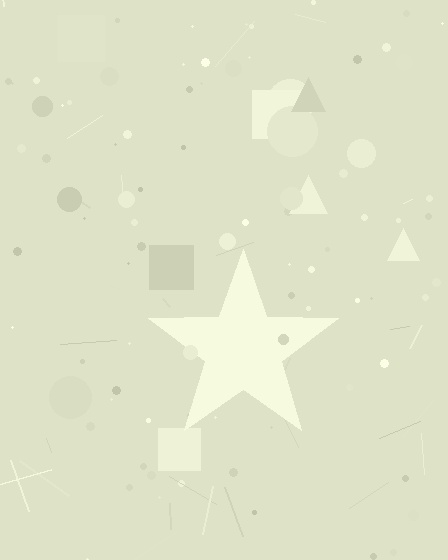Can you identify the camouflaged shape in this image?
The camouflaged shape is a star.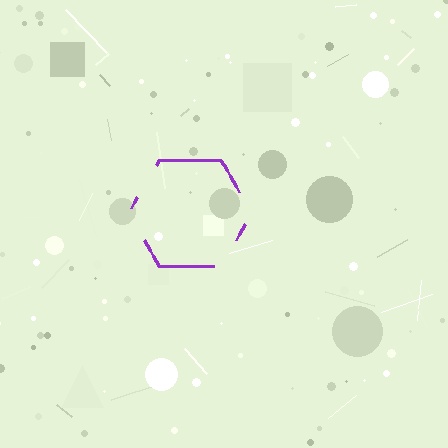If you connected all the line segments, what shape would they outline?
They would outline a hexagon.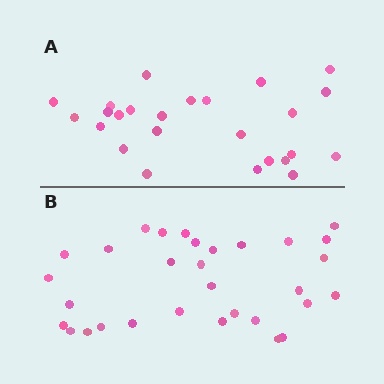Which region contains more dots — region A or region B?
Region B (the bottom region) has more dots.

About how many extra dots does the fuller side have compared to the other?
Region B has about 6 more dots than region A.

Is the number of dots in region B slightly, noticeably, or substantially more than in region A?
Region B has only slightly more — the two regions are fairly close. The ratio is roughly 1.2 to 1.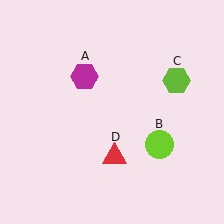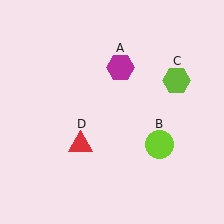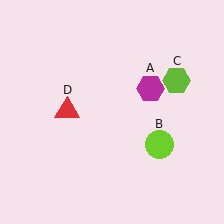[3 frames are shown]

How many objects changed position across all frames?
2 objects changed position: magenta hexagon (object A), red triangle (object D).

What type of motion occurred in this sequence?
The magenta hexagon (object A), red triangle (object D) rotated clockwise around the center of the scene.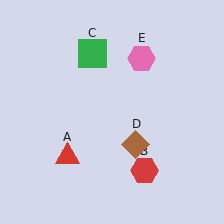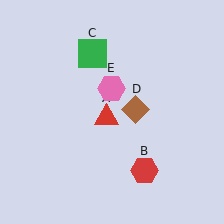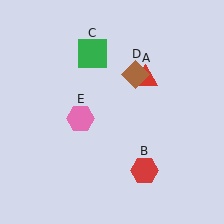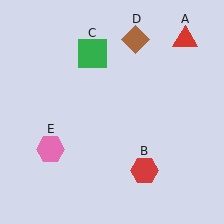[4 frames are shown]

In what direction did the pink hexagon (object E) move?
The pink hexagon (object E) moved down and to the left.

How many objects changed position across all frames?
3 objects changed position: red triangle (object A), brown diamond (object D), pink hexagon (object E).